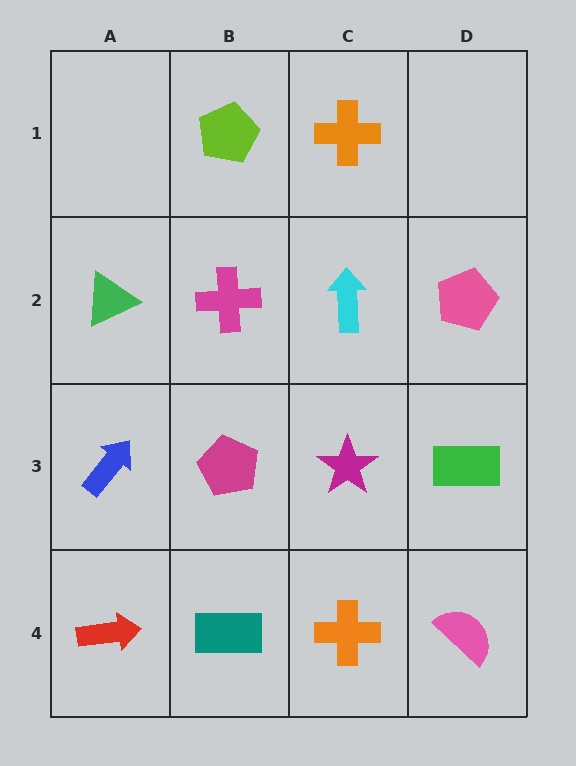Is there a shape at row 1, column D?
No, that cell is empty.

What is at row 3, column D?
A green rectangle.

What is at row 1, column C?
An orange cross.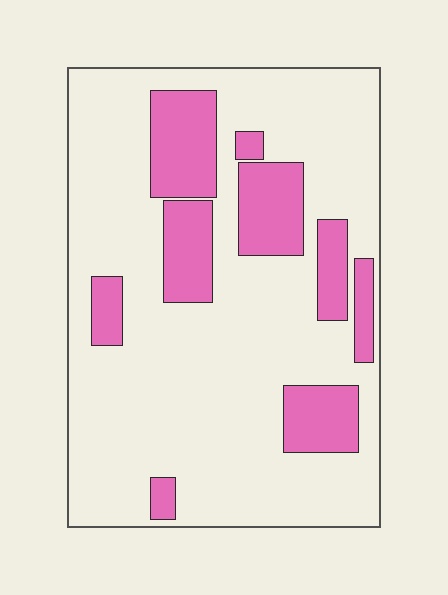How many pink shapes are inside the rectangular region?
9.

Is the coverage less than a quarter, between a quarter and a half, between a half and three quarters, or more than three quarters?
Less than a quarter.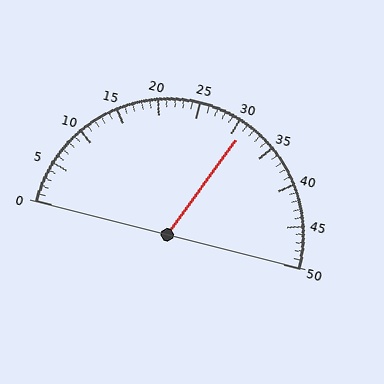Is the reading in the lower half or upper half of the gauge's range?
The reading is in the upper half of the range (0 to 50).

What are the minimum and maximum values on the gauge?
The gauge ranges from 0 to 50.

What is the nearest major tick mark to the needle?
The nearest major tick mark is 30.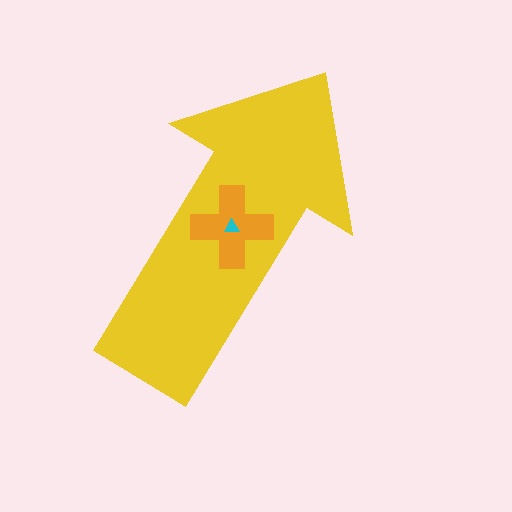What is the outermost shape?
The yellow arrow.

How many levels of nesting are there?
3.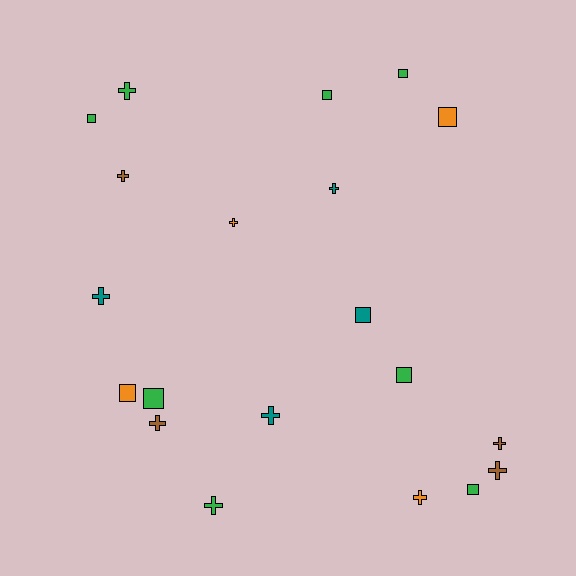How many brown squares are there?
There are no brown squares.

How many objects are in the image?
There are 20 objects.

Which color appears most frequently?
Green, with 8 objects.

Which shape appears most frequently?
Cross, with 11 objects.